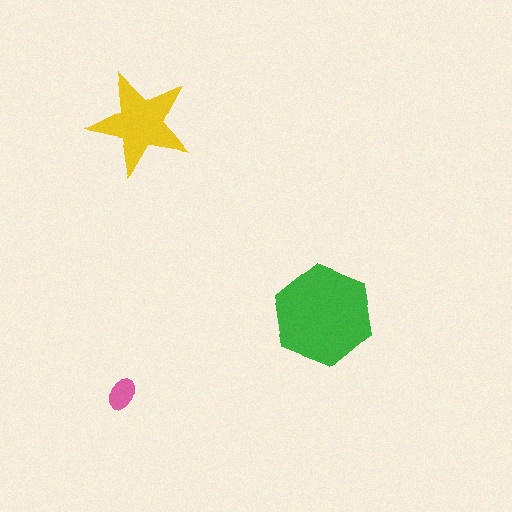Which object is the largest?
The green hexagon.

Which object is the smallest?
The pink ellipse.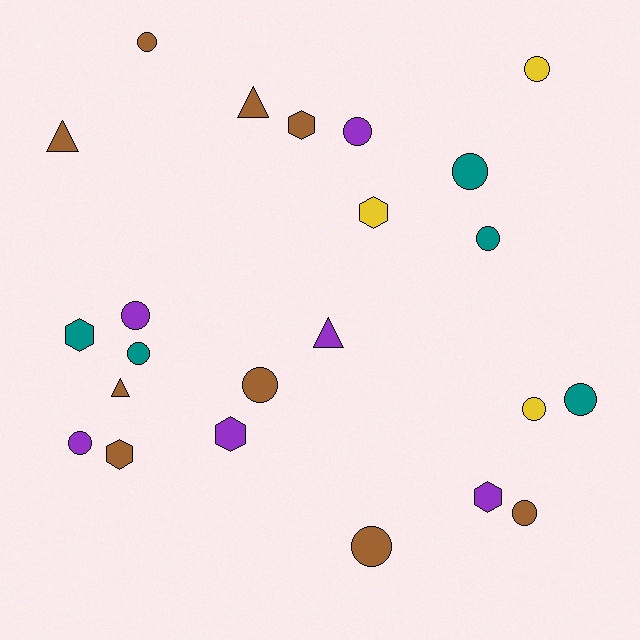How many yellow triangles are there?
There are no yellow triangles.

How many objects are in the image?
There are 23 objects.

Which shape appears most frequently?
Circle, with 13 objects.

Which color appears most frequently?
Brown, with 9 objects.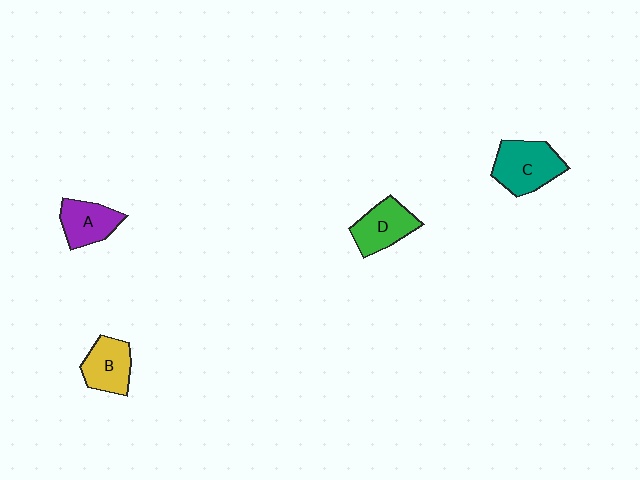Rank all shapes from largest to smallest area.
From largest to smallest: C (teal), D (green), B (yellow), A (purple).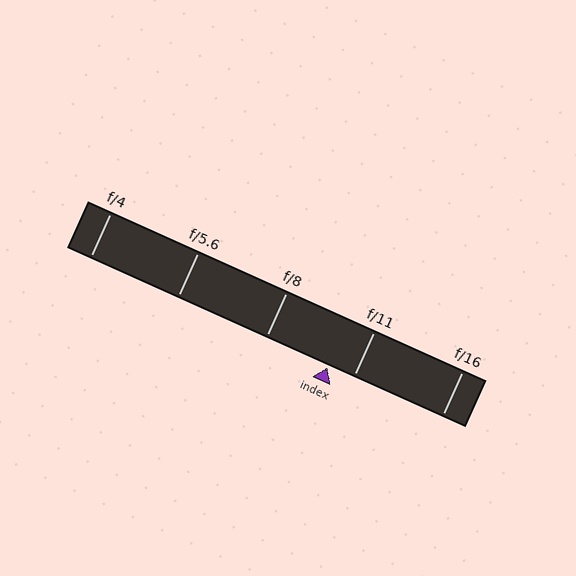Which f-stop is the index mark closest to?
The index mark is closest to f/11.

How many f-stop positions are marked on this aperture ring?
There are 5 f-stop positions marked.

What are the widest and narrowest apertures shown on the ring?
The widest aperture shown is f/4 and the narrowest is f/16.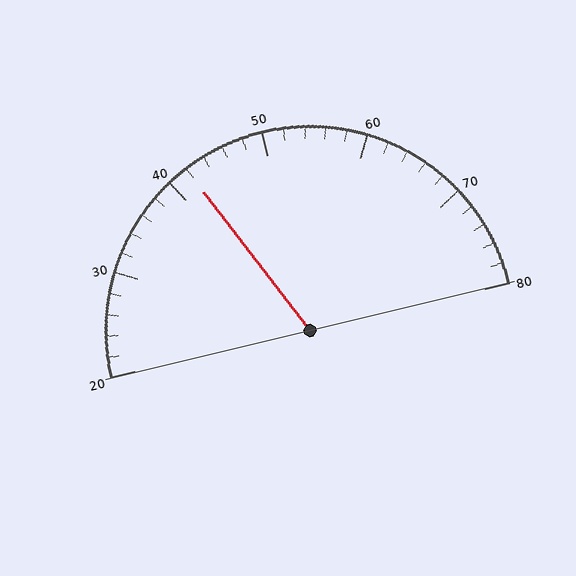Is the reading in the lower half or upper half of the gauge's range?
The reading is in the lower half of the range (20 to 80).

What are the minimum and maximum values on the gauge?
The gauge ranges from 20 to 80.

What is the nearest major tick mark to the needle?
The nearest major tick mark is 40.